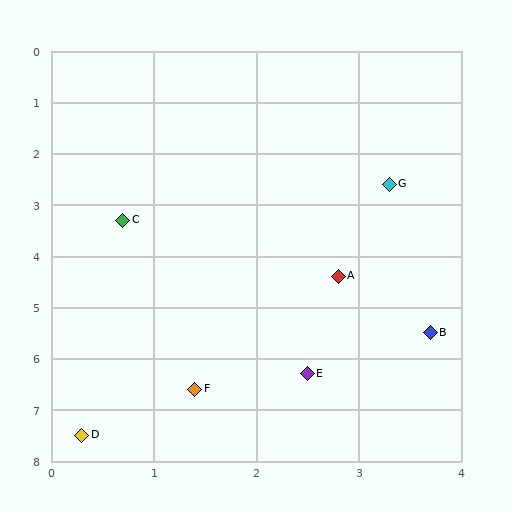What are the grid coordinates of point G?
Point G is at approximately (3.3, 2.6).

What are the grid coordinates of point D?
Point D is at approximately (0.3, 7.5).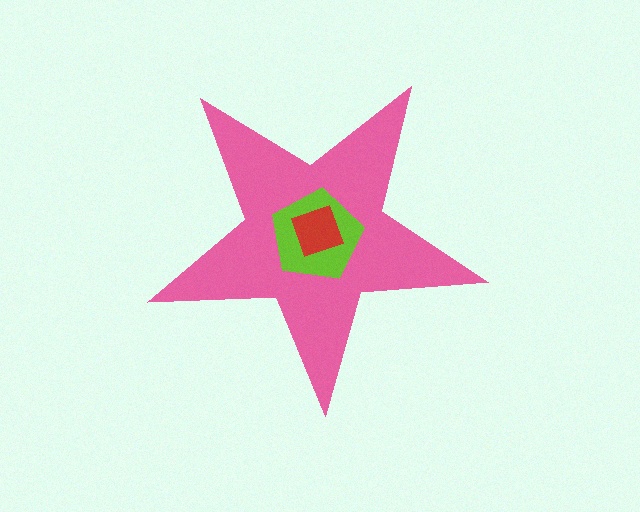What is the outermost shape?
The pink star.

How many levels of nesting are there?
3.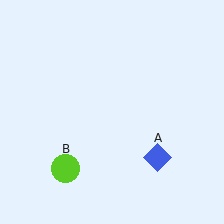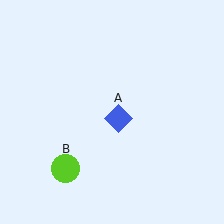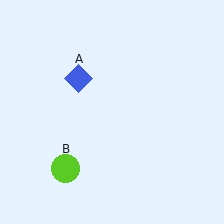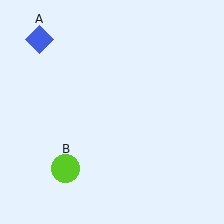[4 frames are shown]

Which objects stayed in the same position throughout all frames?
Lime circle (object B) remained stationary.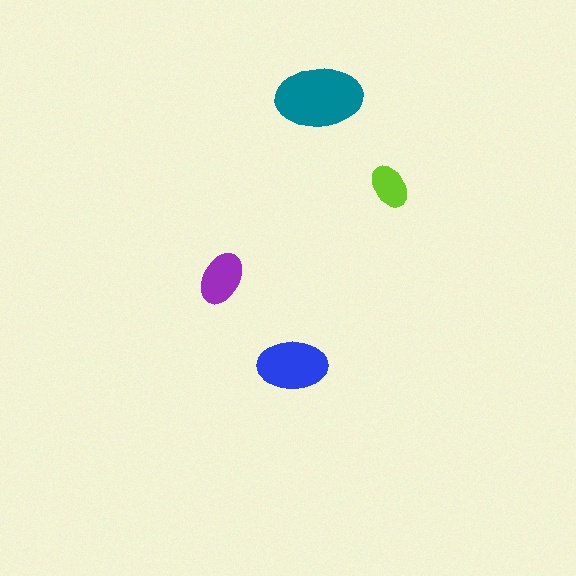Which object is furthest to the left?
The purple ellipse is leftmost.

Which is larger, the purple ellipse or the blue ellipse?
The blue one.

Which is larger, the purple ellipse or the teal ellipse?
The teal one.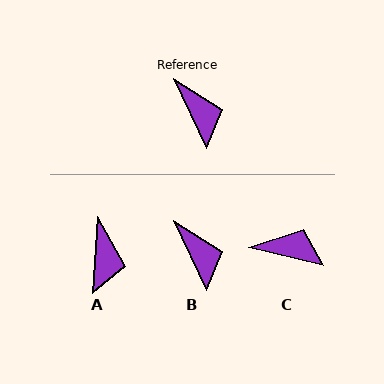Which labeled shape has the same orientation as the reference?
B.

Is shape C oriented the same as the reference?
No, it is off by about 52 degrees.